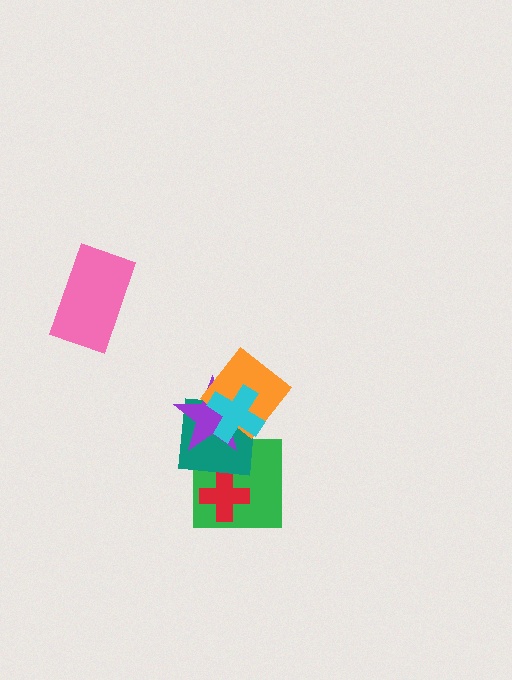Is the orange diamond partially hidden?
Yes, it is partially covered by another shape.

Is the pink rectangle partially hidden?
No, no other shape covers it.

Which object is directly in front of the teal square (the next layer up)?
The purple star is directly in front of the teal square.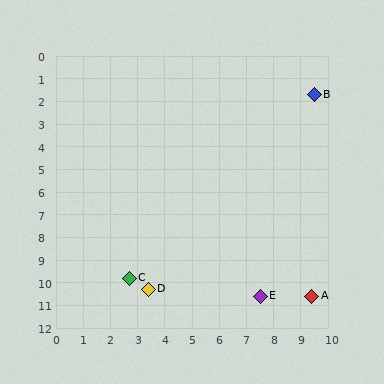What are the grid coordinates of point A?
Point A is at approximately (9.4, 10.6).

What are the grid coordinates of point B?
Point B is at approximately (9.5, 1.7).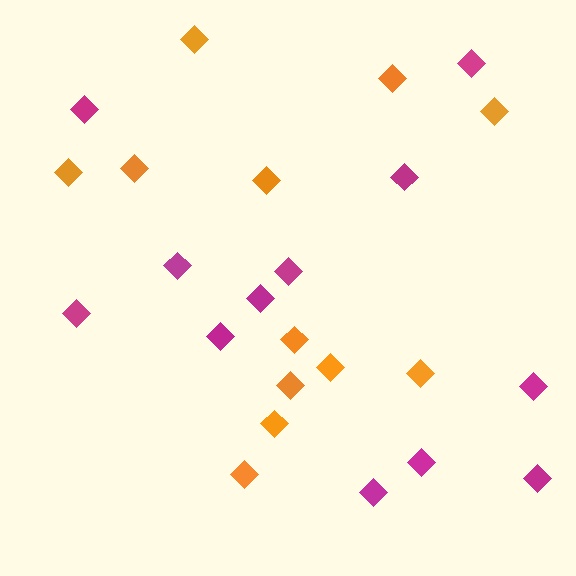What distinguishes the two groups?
There are 2 groups: one group of magenta diamonds (12) and one group of orange diamonds (12).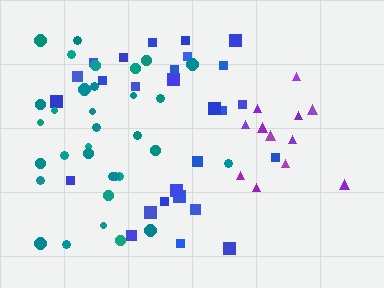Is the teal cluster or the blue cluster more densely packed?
Blue.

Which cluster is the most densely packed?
Blue.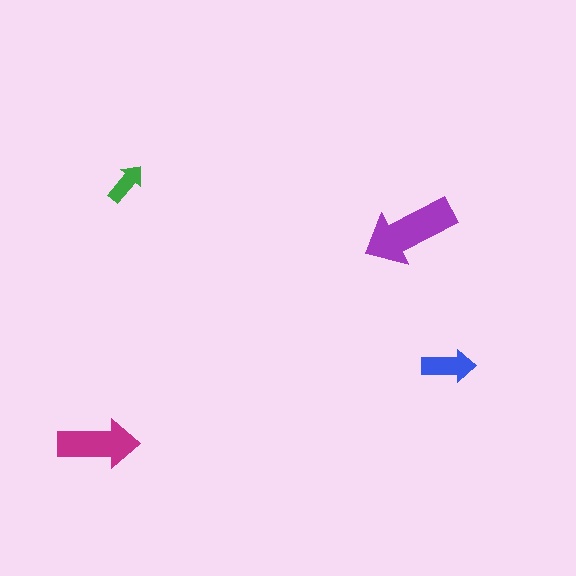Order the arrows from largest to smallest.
the purple one, the magenta one, the blue one, the green one.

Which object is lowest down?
The magenta arrow is bottommost.